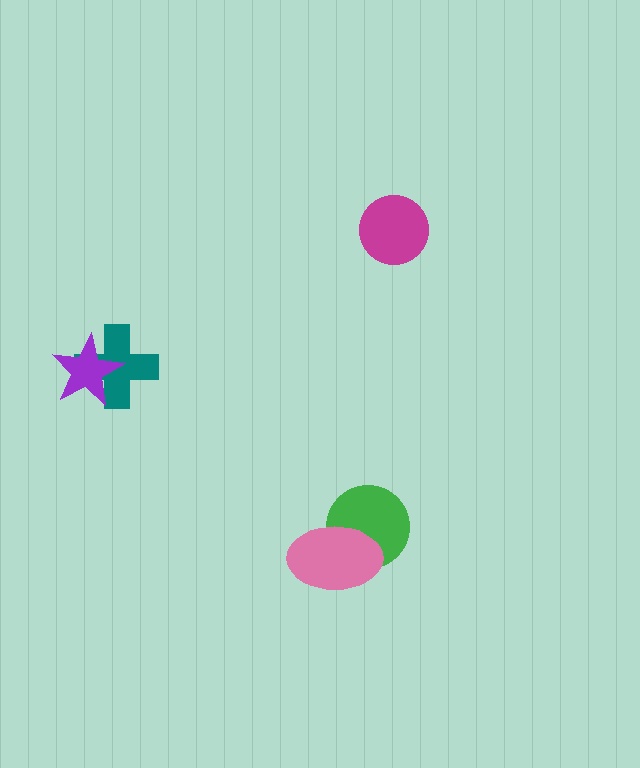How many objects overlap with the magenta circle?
0 objects overlap with the magenta circle.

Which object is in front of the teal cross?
The purple star is in front of the teal cross.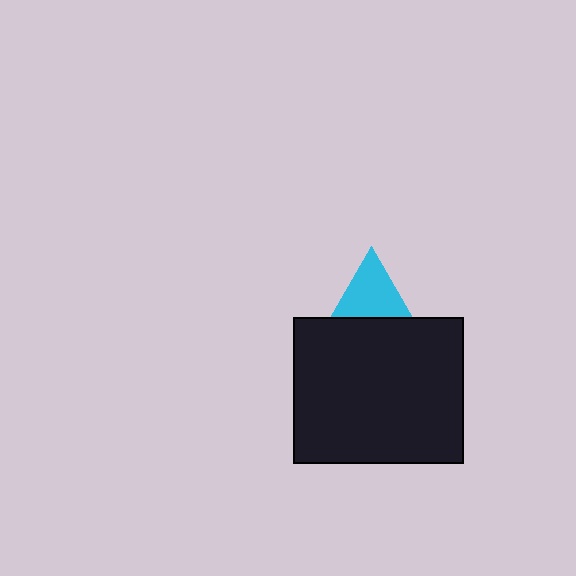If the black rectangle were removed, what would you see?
You would see the complete cyan triangle.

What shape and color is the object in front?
The object in front is a black rectangle.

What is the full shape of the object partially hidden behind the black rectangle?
The partially hidden object is a cyan triangle.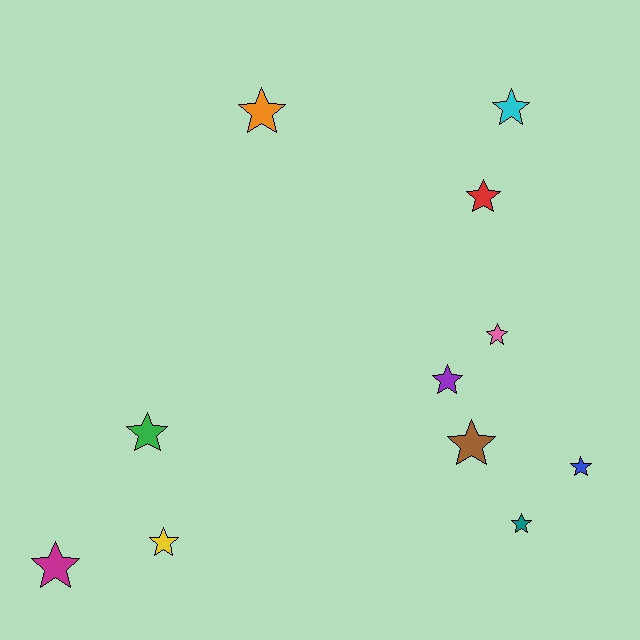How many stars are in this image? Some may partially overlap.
There are 11 stars.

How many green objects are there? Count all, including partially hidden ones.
There is 1 green object.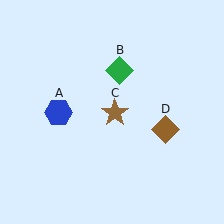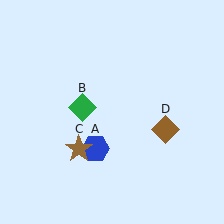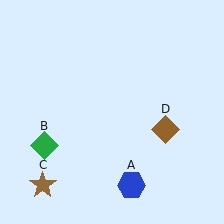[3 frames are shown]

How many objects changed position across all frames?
3 objects changed position: blue hexagon (object A), green diamond (object B), brown star (object C).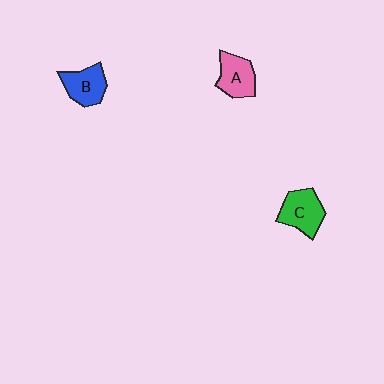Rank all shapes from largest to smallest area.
From largest to smallest: C (green), A (pink), B (blue).